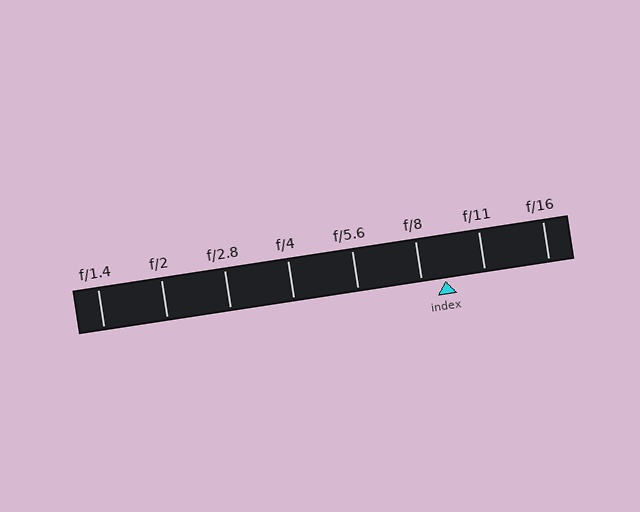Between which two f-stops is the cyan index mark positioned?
The index mark is between f/8 and f/11.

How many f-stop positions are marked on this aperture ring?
There are 8 f-stop positions marked.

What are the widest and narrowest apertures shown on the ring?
The widest aperture shown is f/1.4 and the narrowest is f/16.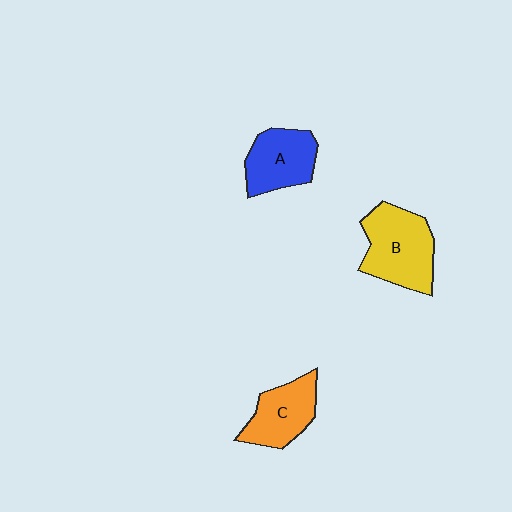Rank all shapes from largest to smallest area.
From largest to smallest: B (yellow), A (blue), C (orange).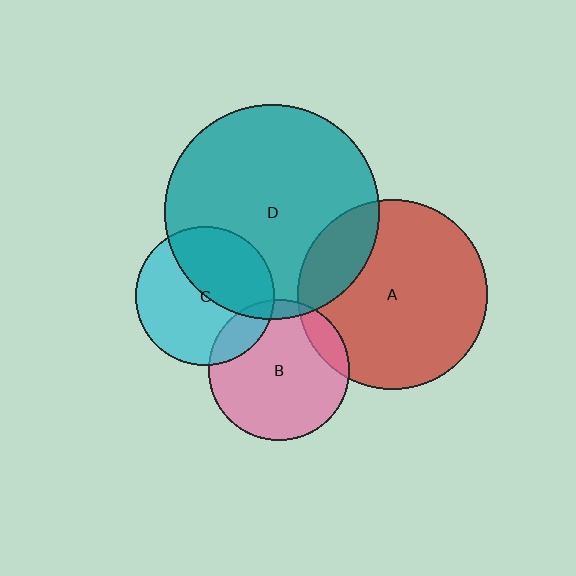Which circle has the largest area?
Circle D (teal).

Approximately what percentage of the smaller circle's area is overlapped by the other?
Approximately 10%.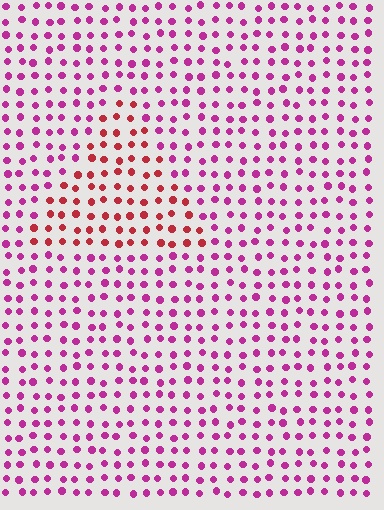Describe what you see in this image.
The image is filled with small magenta elements in a uniform arrangement. A triangle-shaped region is visible where the elements are tinted to a slightly different hue, forming a subtle color boundary.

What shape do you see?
I see a triangle.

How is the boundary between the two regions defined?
The boundary is defined purely by a slight shift in hue (about 39 degrees). Spacing, size, and orientation are identical on both sides.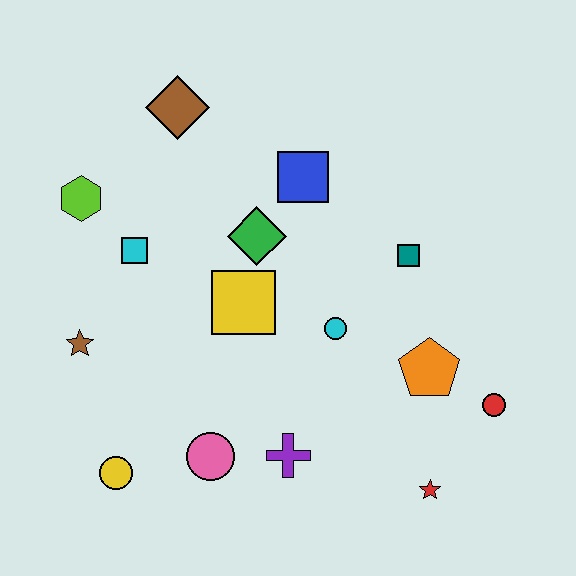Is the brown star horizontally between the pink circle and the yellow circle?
No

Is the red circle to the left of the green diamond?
No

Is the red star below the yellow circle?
Yes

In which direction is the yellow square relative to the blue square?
The yellow square is below the blue square.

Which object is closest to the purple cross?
The pink circle is closest to the purple cross.